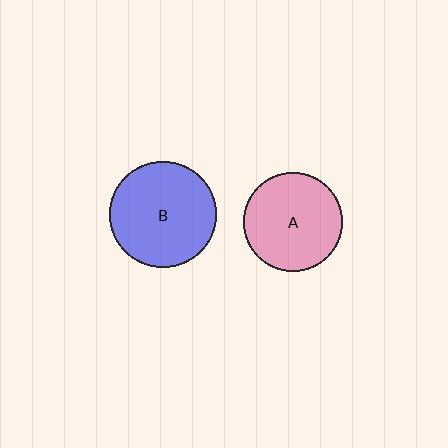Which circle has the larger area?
Circle B (blue).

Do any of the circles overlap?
No, none of the circles overlap.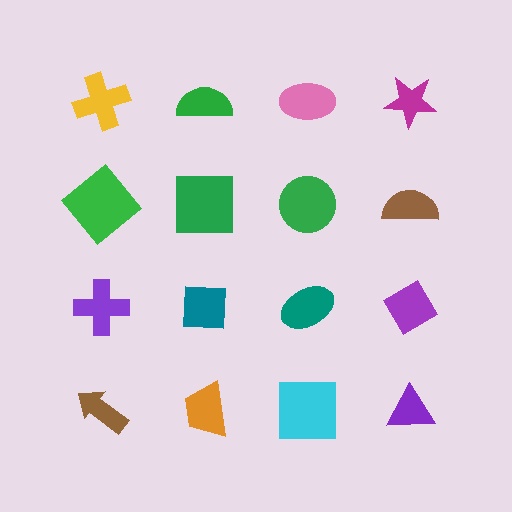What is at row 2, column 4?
A brown semicircle.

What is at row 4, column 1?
A brown arrow.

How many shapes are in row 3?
4 shapes.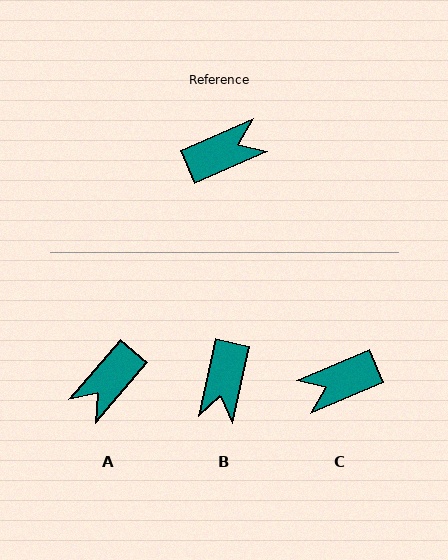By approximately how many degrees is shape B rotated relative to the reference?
Approximately 126 degrees clockwise.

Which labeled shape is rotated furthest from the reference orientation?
C, about 179 degrees away.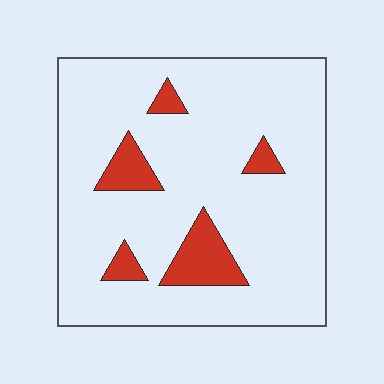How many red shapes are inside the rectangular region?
5.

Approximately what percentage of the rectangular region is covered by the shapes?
Approximately 10%.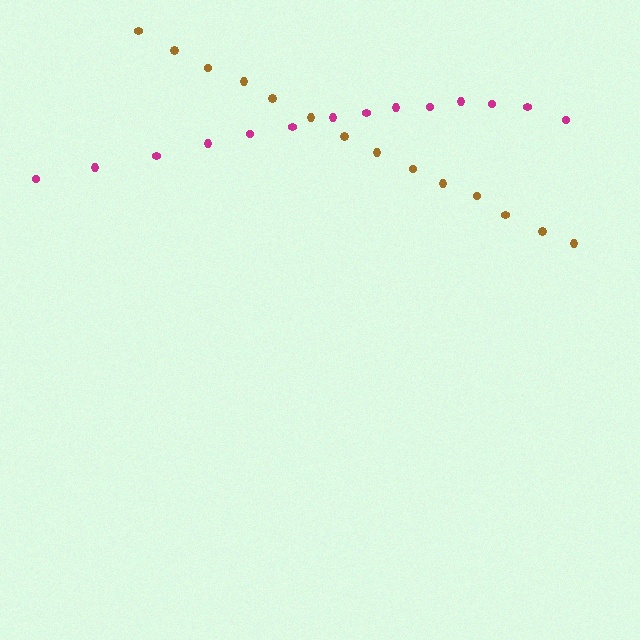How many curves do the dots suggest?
There are 2 distinct paths.